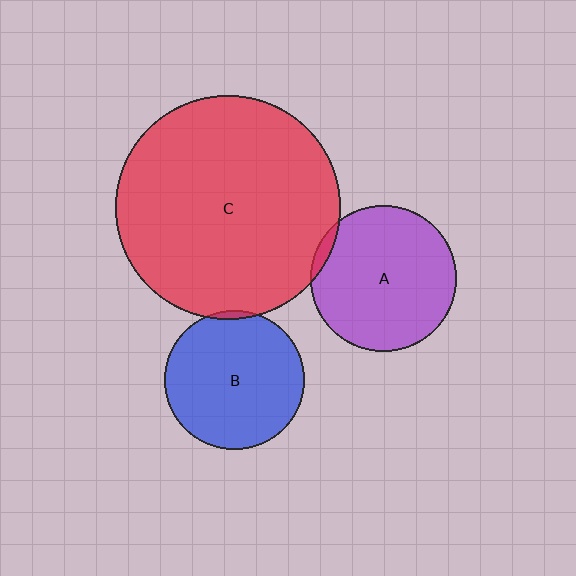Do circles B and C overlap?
Yes.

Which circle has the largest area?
Circle C (red).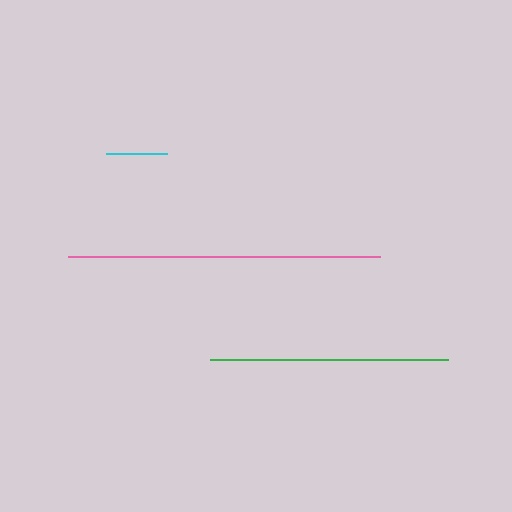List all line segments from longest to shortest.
From longest to shortest: pink, green, cyan.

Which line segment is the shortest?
The cyan line is the shortest at approximately 61 pixels.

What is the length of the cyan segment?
The cyan segment is approximately 61 pixels long.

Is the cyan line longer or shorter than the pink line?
The pink line is longer than the cyan line.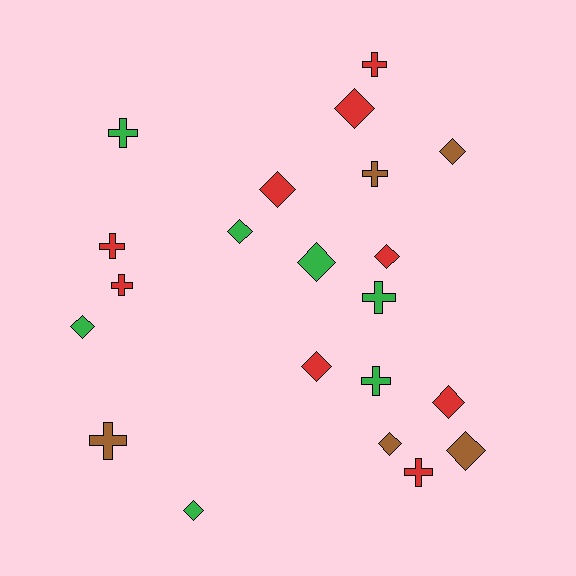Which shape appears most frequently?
Diamond, with 12 objects.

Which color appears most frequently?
Red, with 9 objects.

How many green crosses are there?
There are 3 green crosses.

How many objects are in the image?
There are 21 objects.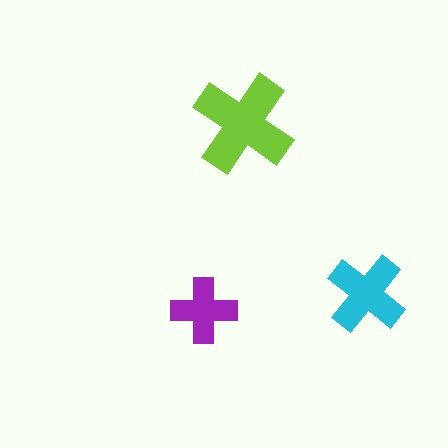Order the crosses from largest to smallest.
the lime one, the cyan one, the purple one.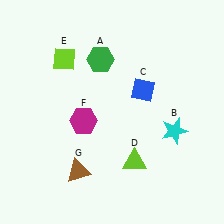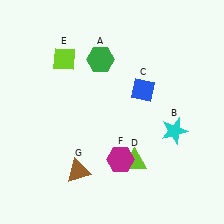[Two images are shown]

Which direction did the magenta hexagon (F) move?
The magenta hexagon (F) moved down.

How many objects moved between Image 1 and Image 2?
1 object moved between the two images.